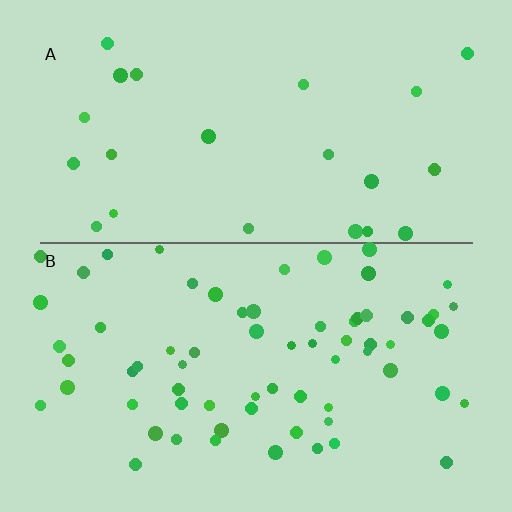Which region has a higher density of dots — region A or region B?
B (the bottom).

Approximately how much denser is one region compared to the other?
Approximately 2.8× — region B over region A.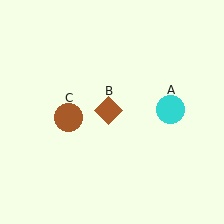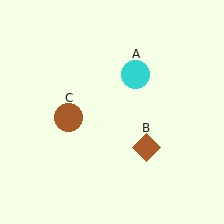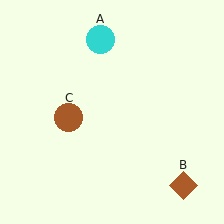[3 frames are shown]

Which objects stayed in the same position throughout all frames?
Brown circle (object C) remained stationary.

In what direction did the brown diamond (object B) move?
The brown diamond (object B) moved down and to the right.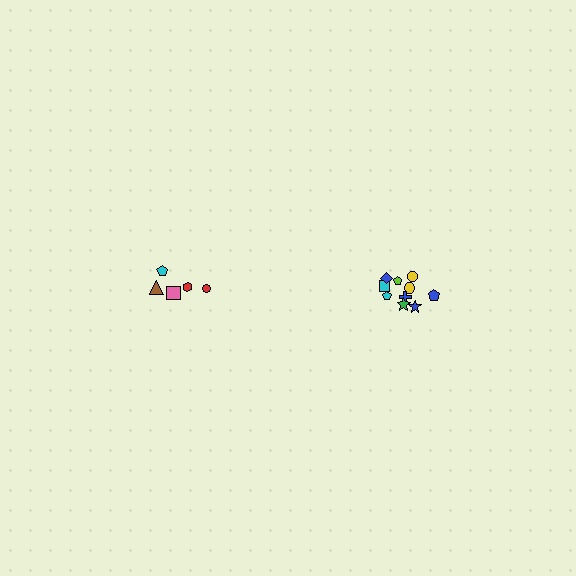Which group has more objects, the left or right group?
The right group.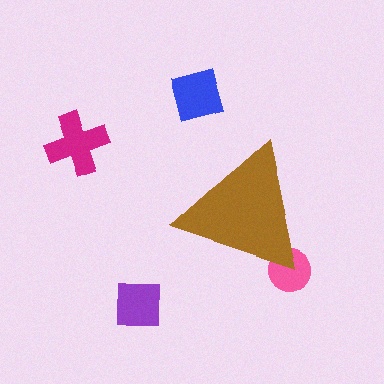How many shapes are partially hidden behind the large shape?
1 shape is partially hidden.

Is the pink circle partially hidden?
Yes, the pink circle is partially hidden behind the brown triangle.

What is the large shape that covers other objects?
A brown triangle.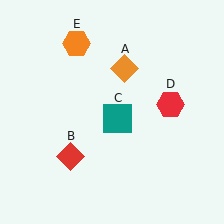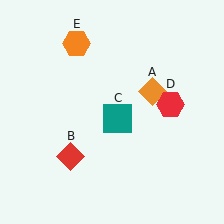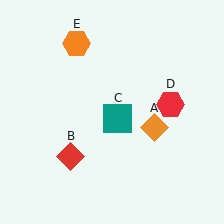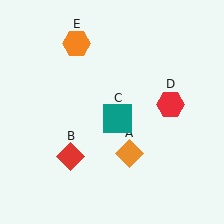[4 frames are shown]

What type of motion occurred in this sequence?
The orange diamond (object A) rotated clockwise around the center of the scene.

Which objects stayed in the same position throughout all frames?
Red diamond (object B) and teal square (object C) and red hexagon (object D) and orange hexagon (object E) remained stationary.